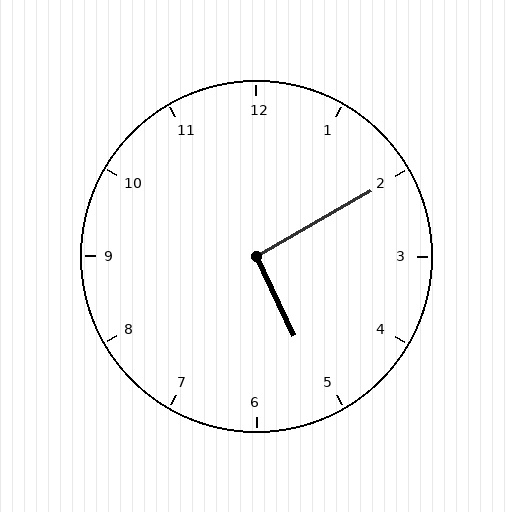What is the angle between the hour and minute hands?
Approximately 95 degrees.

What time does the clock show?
5:10.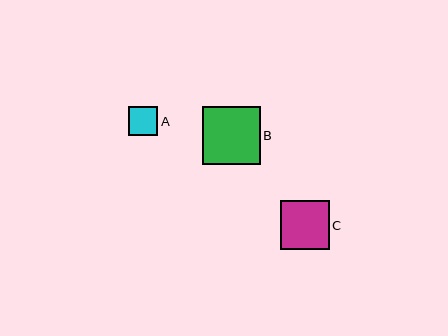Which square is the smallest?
Square A is the smallest with a size of approximately 29 pixels.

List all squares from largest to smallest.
From largest to smallest: B, C, A.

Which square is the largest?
Square B is the largest with a size of approximately 57 pixels.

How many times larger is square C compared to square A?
Square C is approximately 1.7 times the size of square A.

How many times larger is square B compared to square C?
Square B is approximately 1.2 times the size of square C.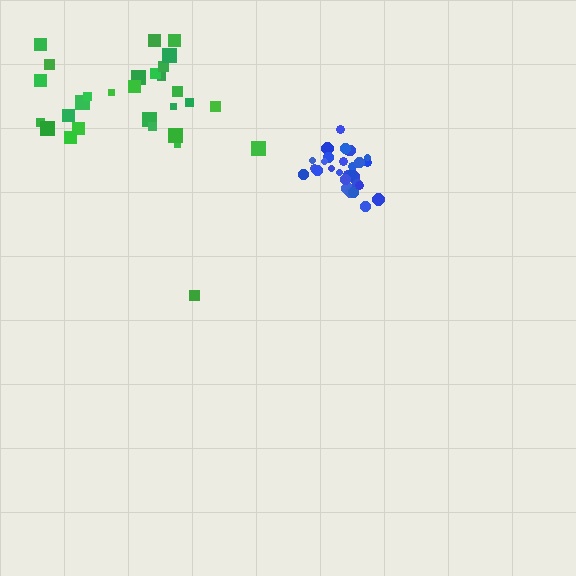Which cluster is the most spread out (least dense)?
Green.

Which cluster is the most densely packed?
Blue.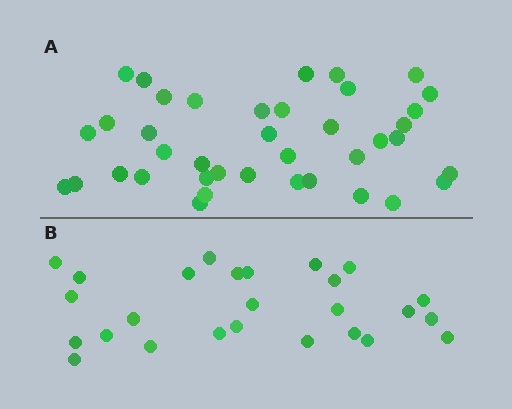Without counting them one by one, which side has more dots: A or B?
Region A (the top region) has more dots.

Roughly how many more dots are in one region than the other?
Region A has approximately 15 more dots than region B.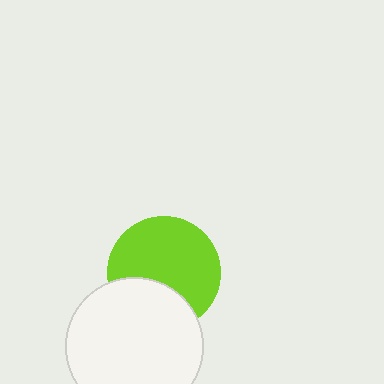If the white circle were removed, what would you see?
You would see the complete lime circle.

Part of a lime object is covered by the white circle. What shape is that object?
It is a circle.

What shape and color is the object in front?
The object in front is a white circle.